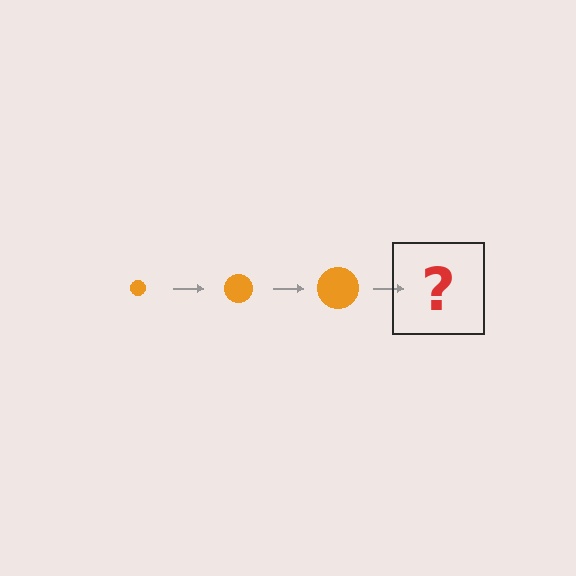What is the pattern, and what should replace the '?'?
The pattern is that the circle gets progressively larger each step. The '?' should be an orange circle, larger than the previous one.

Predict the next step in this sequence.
The next step is an orange circle, larger than the previous one.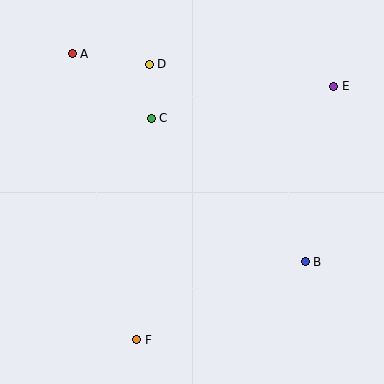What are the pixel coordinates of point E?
Point E is at (334, 87).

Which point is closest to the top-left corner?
Point A is closest to the top-left corner.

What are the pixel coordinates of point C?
Point C is at (151, 118).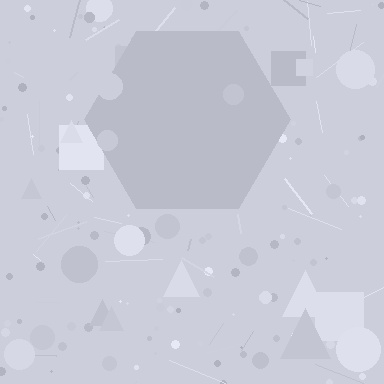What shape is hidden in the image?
A hexagon is hidden in the image.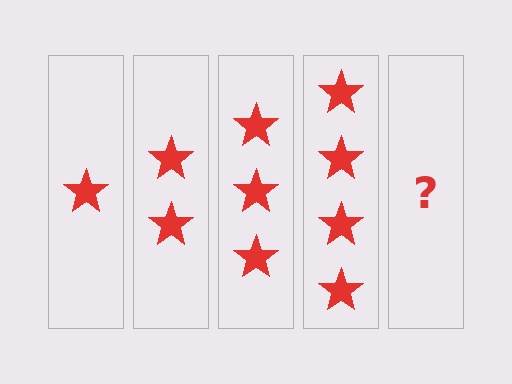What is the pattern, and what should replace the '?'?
The pattern is that each step adds one more star. The '?' should be 5 stars.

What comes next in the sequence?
The next element should be 5 stars.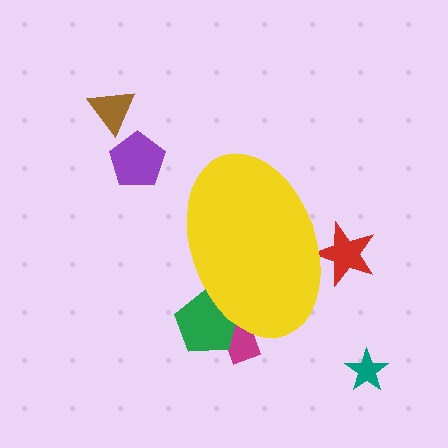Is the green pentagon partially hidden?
Yes, the green pentagon is partially hidden behind the yellow ellipse.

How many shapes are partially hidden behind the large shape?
3 shapes are partially hidden.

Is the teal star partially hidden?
No, the teal star is fully visible.